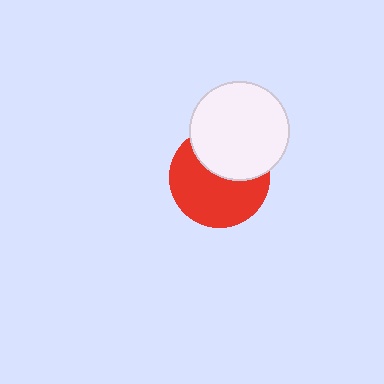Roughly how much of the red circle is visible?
About half of it is visible (roughly 61%).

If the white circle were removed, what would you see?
You would see the complete red circle.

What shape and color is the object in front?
The object in front is a white circle.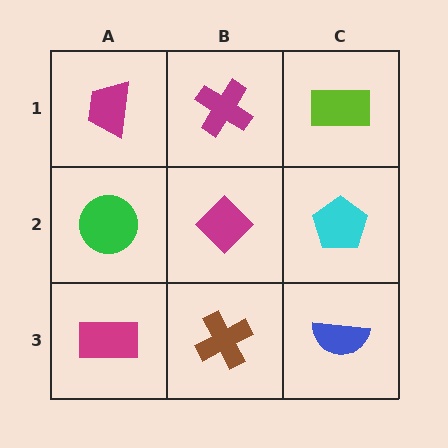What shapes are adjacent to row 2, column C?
A lime rectangle (row 1, column C), a blue semicircle (row 3, column C), a magenta diamond (row 2, column B).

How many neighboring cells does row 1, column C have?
2.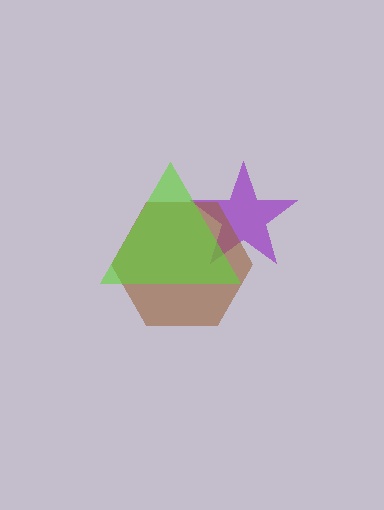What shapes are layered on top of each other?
The layered shapes are: a purple star, a brown hexagon, a lime triangle.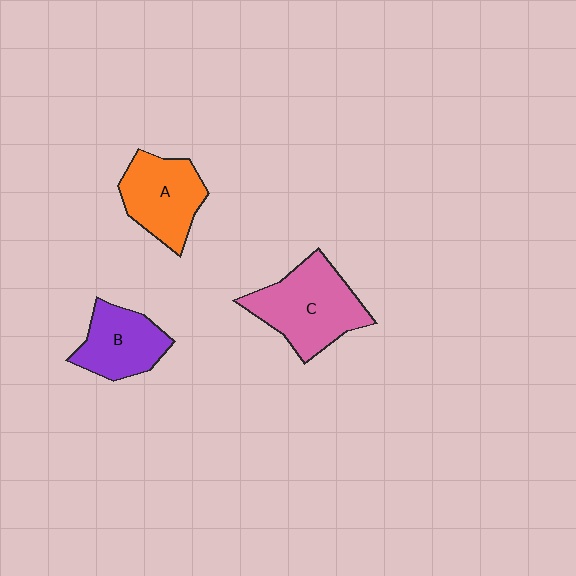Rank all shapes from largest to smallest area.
From largest to smallest: C (pink), A (orange), B (purple).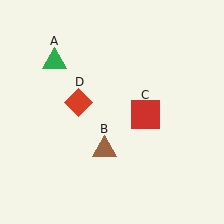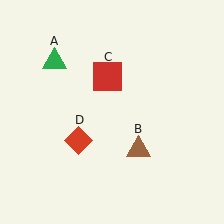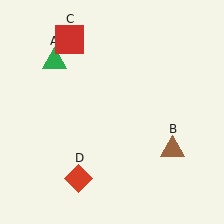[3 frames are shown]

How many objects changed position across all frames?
3 objects changed position: brown triangle (object B), red square (object C), red diamond (object D).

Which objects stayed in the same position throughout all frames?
Green triangle (object A) remained stationary.